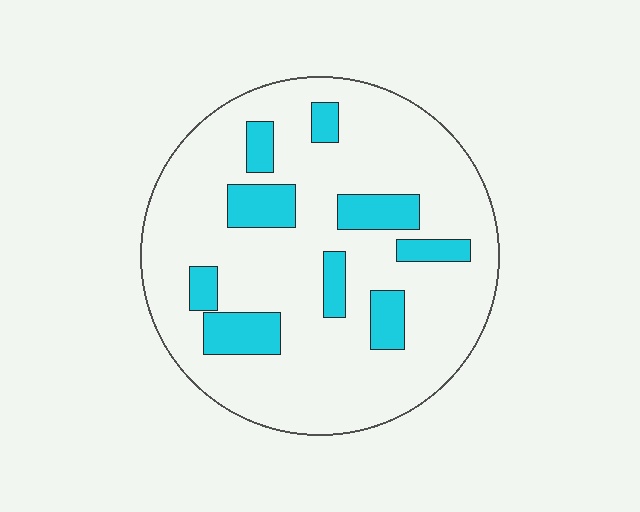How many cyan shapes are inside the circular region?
9.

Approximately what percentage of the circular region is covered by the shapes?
Approximately 20%.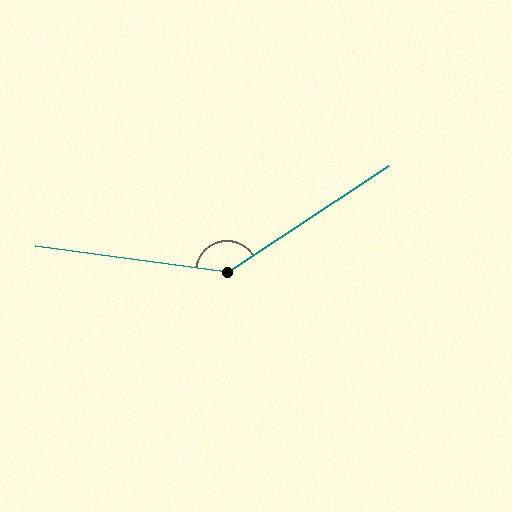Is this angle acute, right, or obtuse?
It is obtuse.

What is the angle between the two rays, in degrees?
Approximately 139 degrees.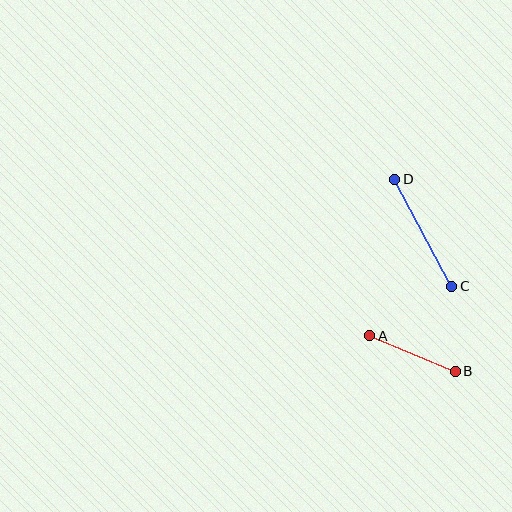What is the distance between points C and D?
The distance is approximately 121 pixels.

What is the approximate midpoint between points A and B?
The midpoint is at approximately (412, 353) pixels.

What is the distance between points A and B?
The distance is approximately 93 pixels.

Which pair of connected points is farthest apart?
Points C and D are farthest apart.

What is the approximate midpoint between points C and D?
The midpoint is at approximately (423, 233) pixels.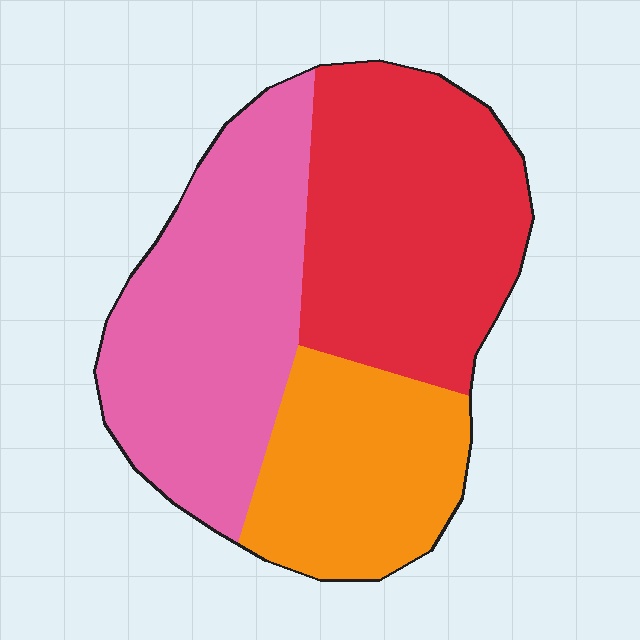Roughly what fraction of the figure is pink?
Pink takes up between a third and a half of the figure.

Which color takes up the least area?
Orange, at roughly 25%.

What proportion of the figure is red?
Red takes up about three eighths (3/8) of the figure.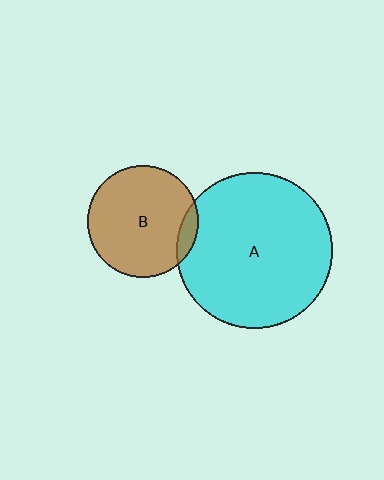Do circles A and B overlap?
Yes.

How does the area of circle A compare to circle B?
Approximately 1.9 times.